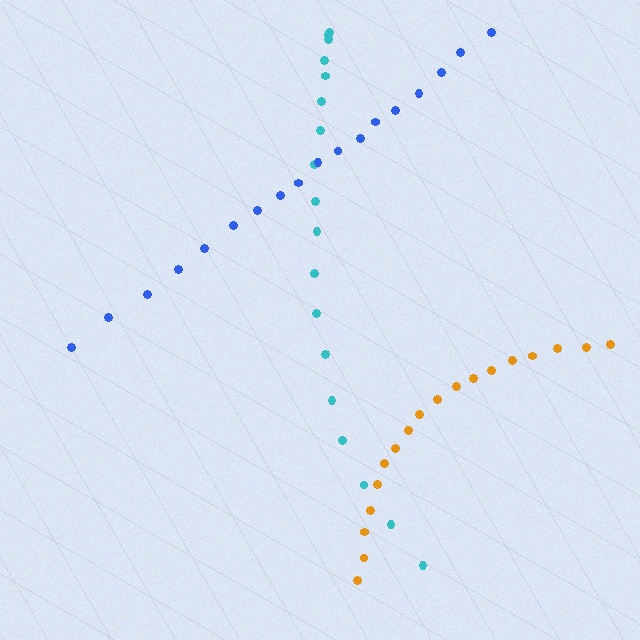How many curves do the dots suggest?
There are 3 distinct paths.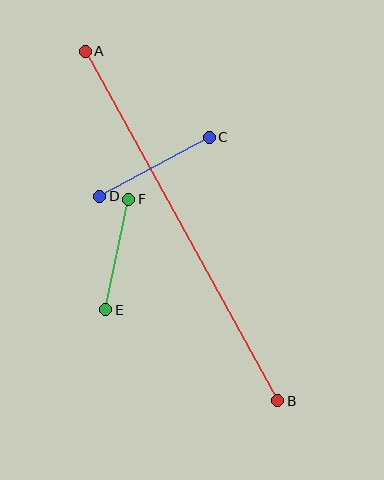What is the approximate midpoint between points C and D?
The midpoint is at approximately (155, 167) pixels.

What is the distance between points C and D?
The distance is approximately 124 pixels.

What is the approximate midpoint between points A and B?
The midpoint is at approximately (181, 226) pixels.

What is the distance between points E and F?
The distance is approximately 113 pixels.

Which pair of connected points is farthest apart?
Points A and B are farthest apart.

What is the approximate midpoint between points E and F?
The midpoint is at approximately (117, 254) pixels.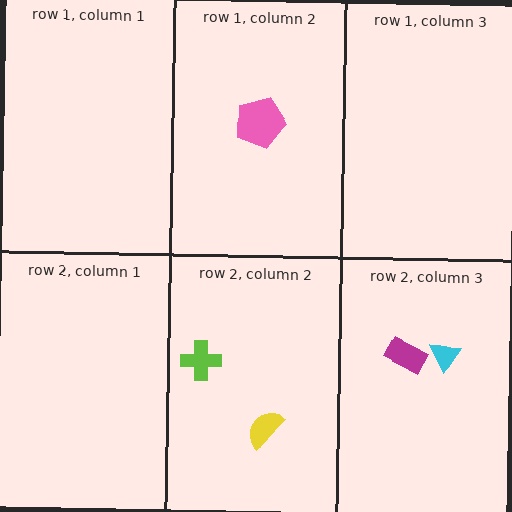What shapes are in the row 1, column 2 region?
The pink pentagon.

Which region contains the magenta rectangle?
The row 2, column 3 region.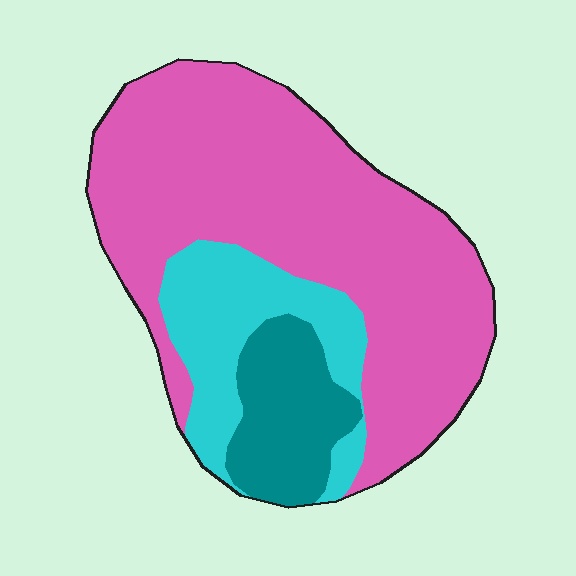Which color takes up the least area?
Teal, at roughly 15%.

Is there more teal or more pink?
Pink.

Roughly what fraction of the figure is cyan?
Cyan covers 20% of the figure.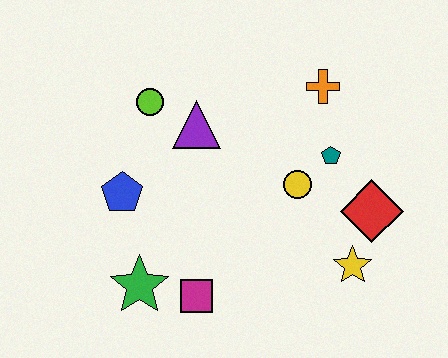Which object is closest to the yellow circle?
The teal pentagon is closest to the yellow circle.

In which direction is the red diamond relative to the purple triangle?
The red diamond is to the right of the purple triangle.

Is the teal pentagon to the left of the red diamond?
Yes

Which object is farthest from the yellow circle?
The green star is farthest from the yellow circle.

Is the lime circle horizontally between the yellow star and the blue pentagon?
Yes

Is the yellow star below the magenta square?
No